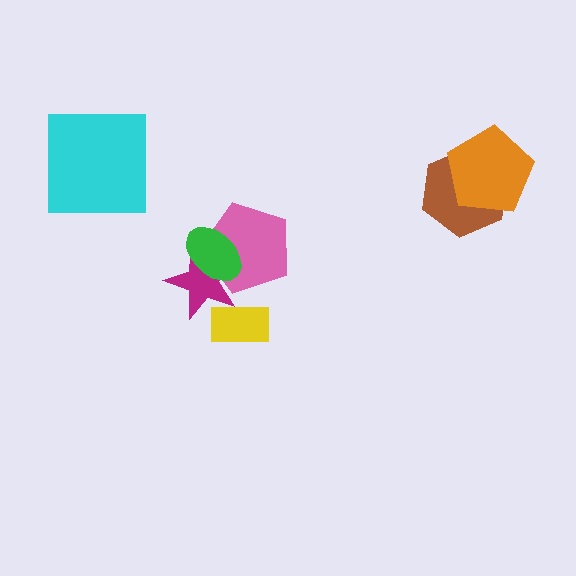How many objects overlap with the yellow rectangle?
1 object overlaps with the yellow rectangle.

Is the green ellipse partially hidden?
No, no other shape covers it.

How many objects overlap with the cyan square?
0 objects overlap with the cyan square.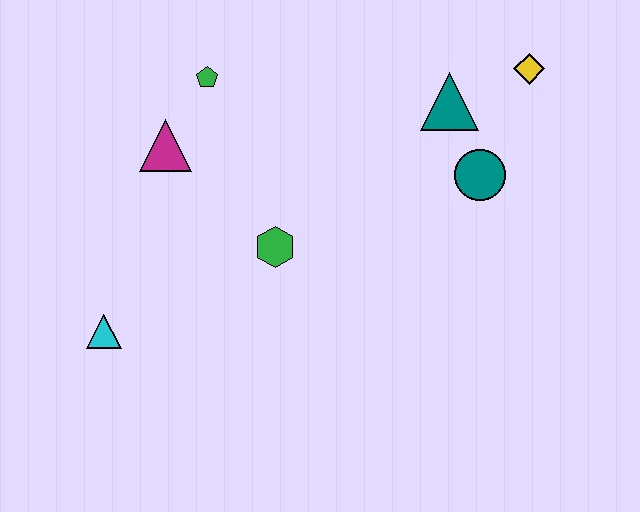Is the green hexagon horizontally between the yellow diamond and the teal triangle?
No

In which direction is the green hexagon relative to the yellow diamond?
The green hexagon is to the left of the yellow diamond.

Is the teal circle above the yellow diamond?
No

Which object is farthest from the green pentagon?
The yellow diamond is farthest from the green pentagon.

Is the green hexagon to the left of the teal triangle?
Yes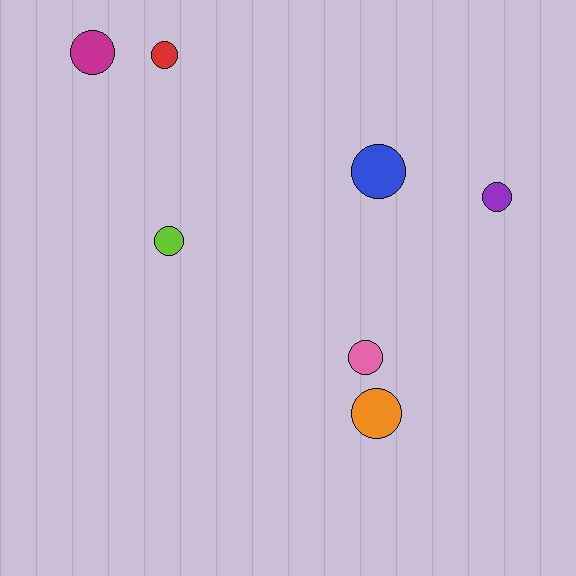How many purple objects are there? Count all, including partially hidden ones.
There is 1 purple object.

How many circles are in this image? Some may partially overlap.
There are 7 circles.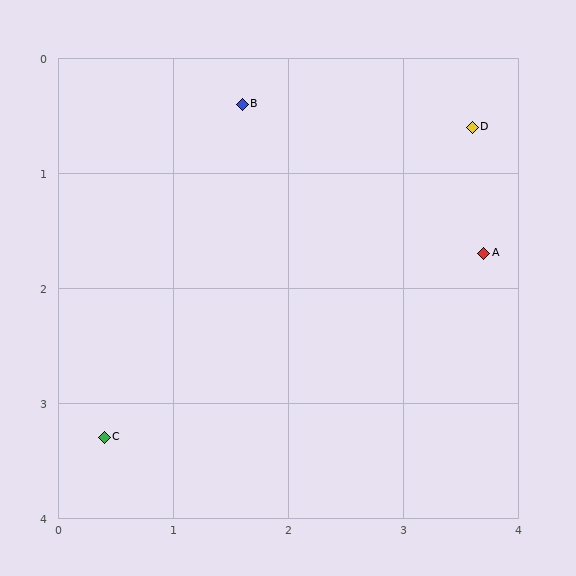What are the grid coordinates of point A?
Point A is at approximately (3.7, 1.7).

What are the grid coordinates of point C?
Point C is at approximately (0.4, 3.3).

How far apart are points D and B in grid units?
Points D and B are about 2.0 grid units apart.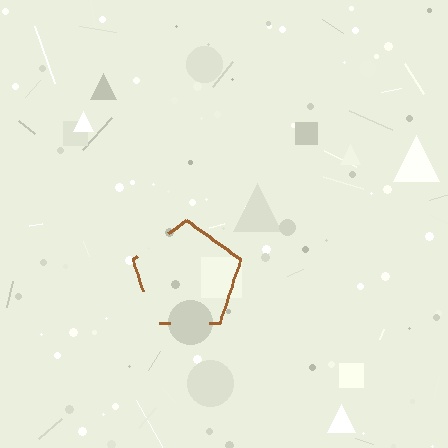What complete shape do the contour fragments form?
The contour fragments form a pentagon.